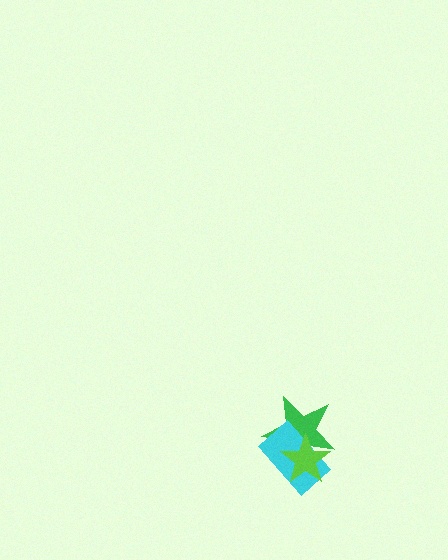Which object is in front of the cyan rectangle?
The lime star is in front of the cyan rectangle.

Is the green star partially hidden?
Yes, it is partially covered by another shape.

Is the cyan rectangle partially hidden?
Yes, it is partially covered by another shape.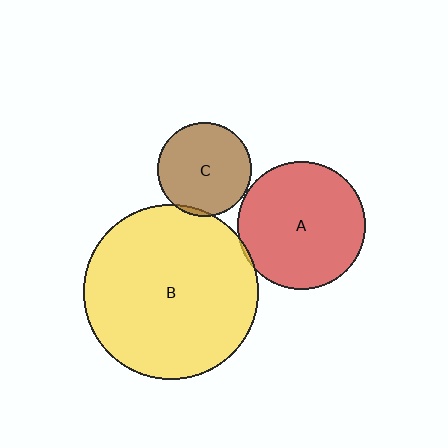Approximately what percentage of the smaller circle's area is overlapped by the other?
Approximately 5%.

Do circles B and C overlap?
Yes.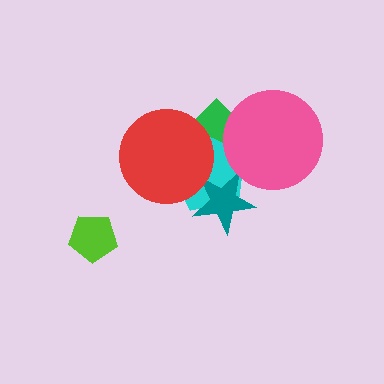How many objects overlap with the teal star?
3 objects overlap with the teal star.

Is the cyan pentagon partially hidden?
Yes, it is partially covered by another shape.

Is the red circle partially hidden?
No, no other shape covers it.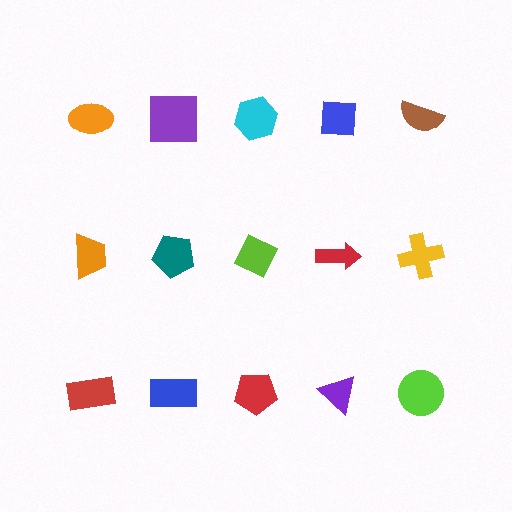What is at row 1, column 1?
An orange ellipse.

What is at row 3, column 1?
A red rectangle.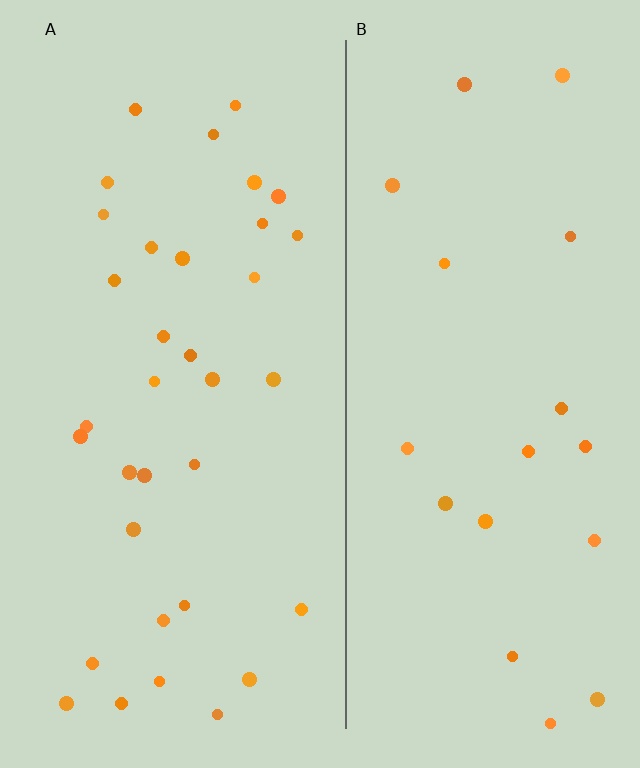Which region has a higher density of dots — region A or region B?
A (the left).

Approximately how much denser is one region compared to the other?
Approximately 1.8× — region A over region B.